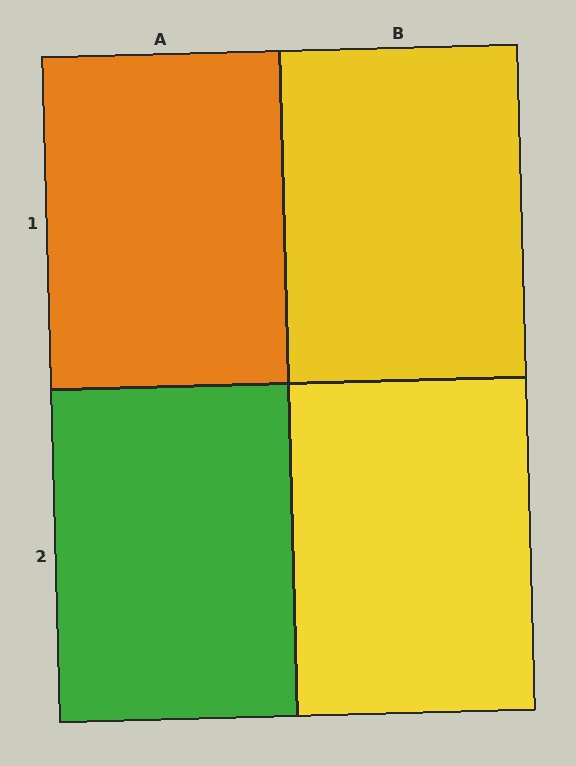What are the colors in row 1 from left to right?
Orange, yellow.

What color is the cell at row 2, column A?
Green.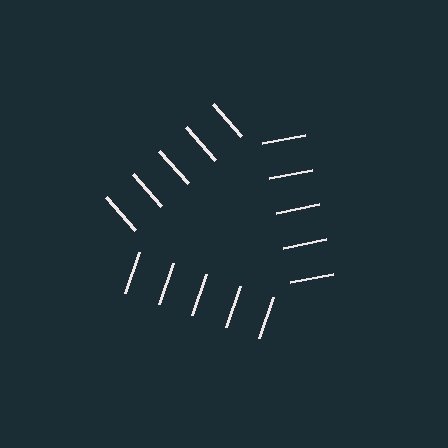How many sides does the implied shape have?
3 sides — the line-ends trace a triangle.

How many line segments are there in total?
15 — 5 along each of the 3 edges.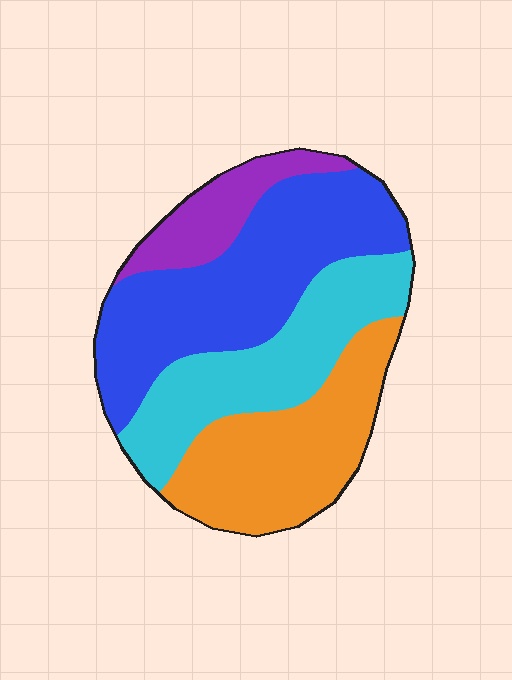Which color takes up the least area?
Purple, at roughly 10%.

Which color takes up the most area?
Blue, at roughly 35%.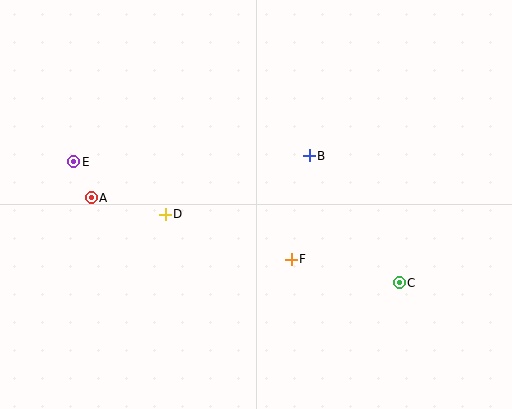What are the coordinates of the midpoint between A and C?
The midpoint between A and C is at (245, 240).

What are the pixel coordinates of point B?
Point B is at (309, 156).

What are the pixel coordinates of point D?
Point D is at (165, 214).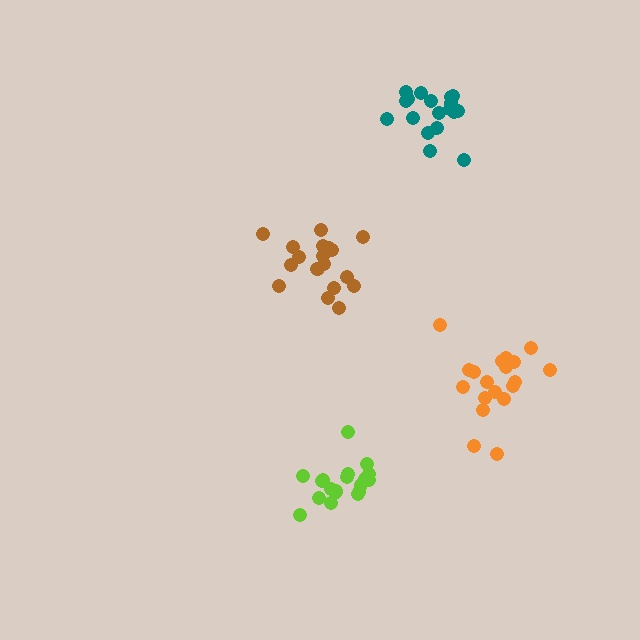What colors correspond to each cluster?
The clusters are colored: brown, lime, teal, orange.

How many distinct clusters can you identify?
There are 4 distinct clusters.